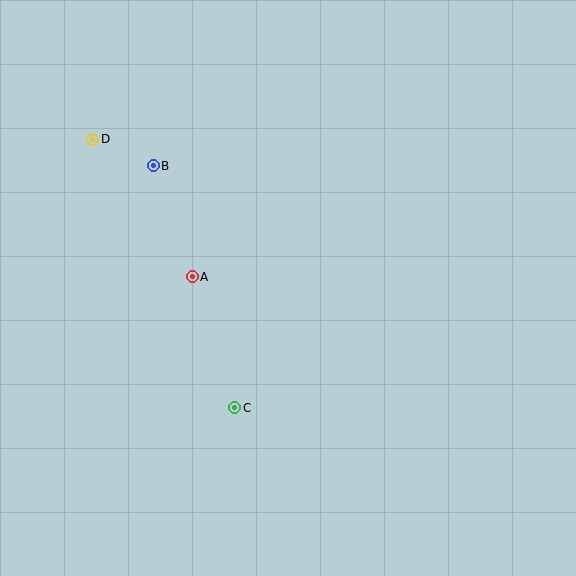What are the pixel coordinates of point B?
Point B is at (153, 166).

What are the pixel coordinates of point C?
Point C is at (235, 408).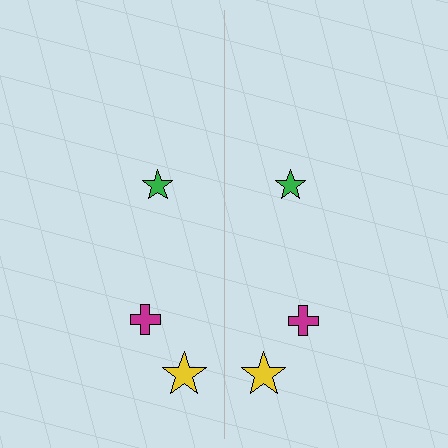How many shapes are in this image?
There are 6 shapes in this image.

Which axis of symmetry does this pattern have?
The pattern has a vertical axis of symmetry running through the center of the image.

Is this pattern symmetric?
Yes, this pattern has bilateral (reflection) symmetry.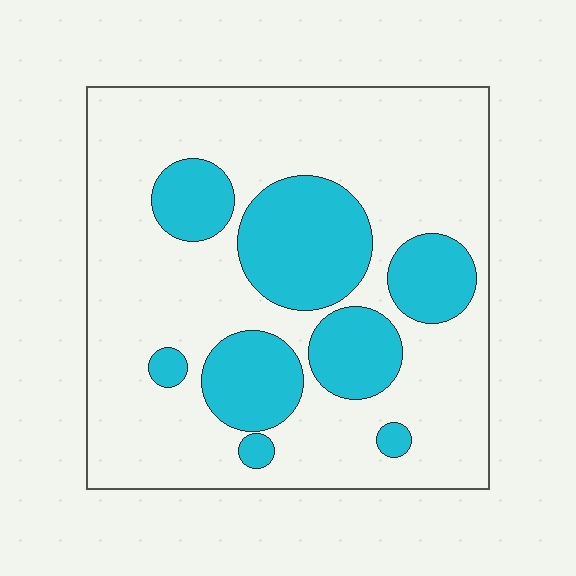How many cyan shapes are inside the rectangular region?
8.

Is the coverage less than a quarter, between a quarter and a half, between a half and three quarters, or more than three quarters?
Between a quarter and a half.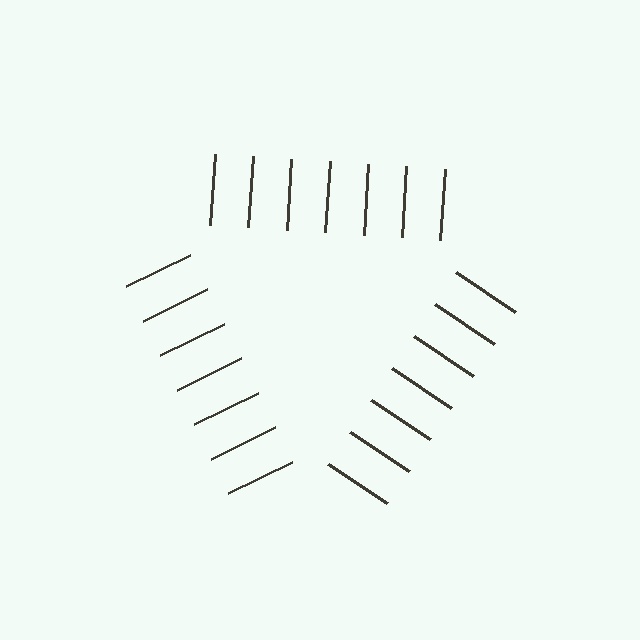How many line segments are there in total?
21 — 7 along each of the 3 edges.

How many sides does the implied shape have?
3 sides — the line-ends trace a triangle.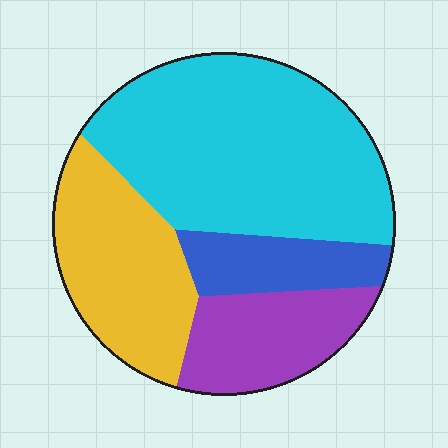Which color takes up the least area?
Blue, at roughly 10%.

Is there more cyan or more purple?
Cyan.